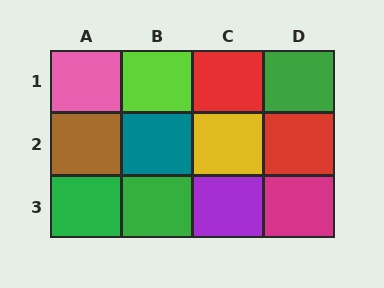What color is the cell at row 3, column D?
Magenta.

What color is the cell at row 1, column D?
Green.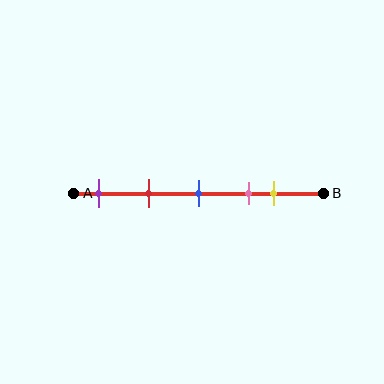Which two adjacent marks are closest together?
The pink and yellow marks are the closest adjacent pair.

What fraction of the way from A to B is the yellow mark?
The yellow mark is approximately 80% (0.8) of the way from A to B.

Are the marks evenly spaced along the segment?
No, the marks are not evenly spaced.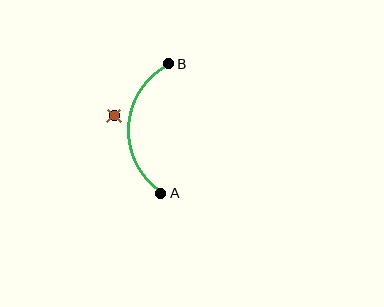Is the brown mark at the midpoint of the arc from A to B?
No — the brown mark does not lie on the arc at all. It sits slightly outside the curve.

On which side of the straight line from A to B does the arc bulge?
The arc bulges to the left of the straight line connecting A and B.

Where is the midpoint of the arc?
The arc midpoint is the point on the curve farthest from the straight line joining A and B. It sits to the left of that line.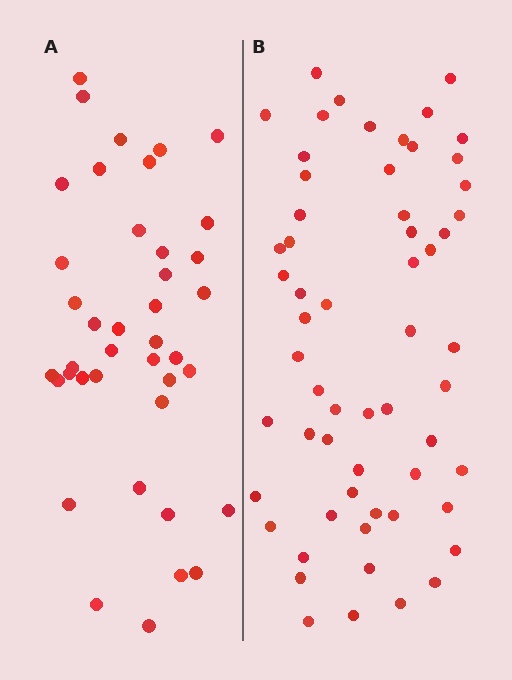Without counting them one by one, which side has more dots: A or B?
Region B (the right region) has more dots.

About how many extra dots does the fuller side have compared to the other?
Region B has approximately 20 more dots than region A.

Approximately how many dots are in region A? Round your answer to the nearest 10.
About 40 dots.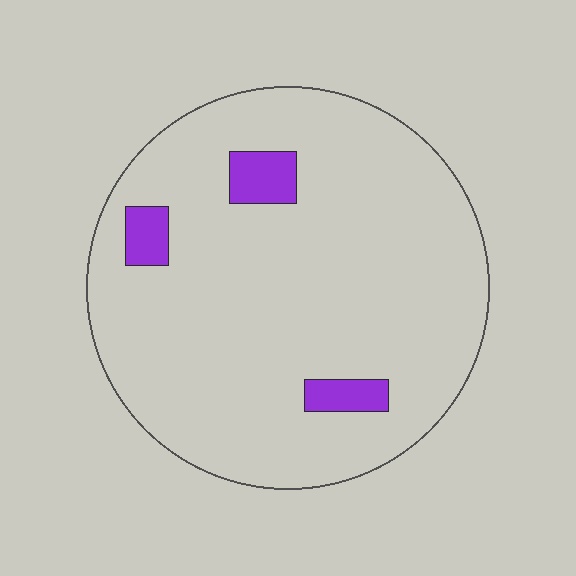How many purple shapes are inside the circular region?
3.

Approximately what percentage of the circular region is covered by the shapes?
Approximately 5%.